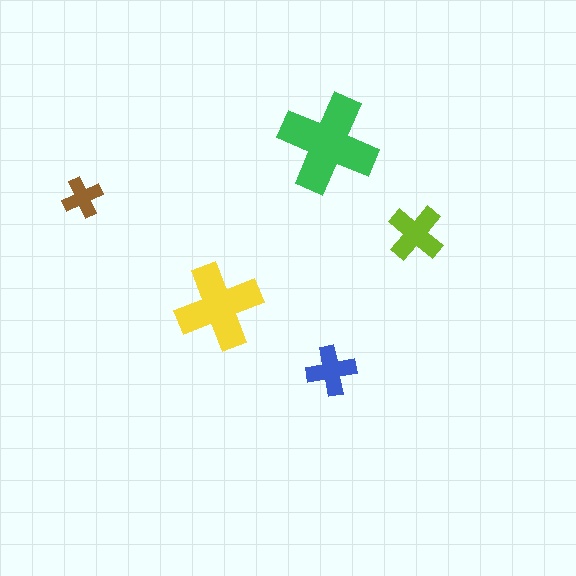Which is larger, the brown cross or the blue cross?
The blue one.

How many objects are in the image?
There are 5 objects in the image.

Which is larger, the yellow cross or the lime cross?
The yellow one.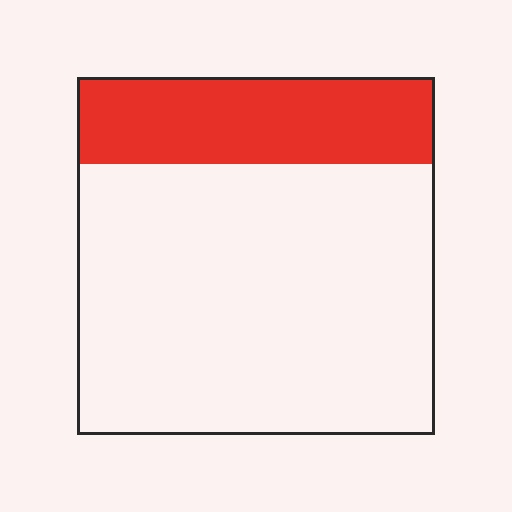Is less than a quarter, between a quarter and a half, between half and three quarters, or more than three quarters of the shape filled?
Less than a quarter.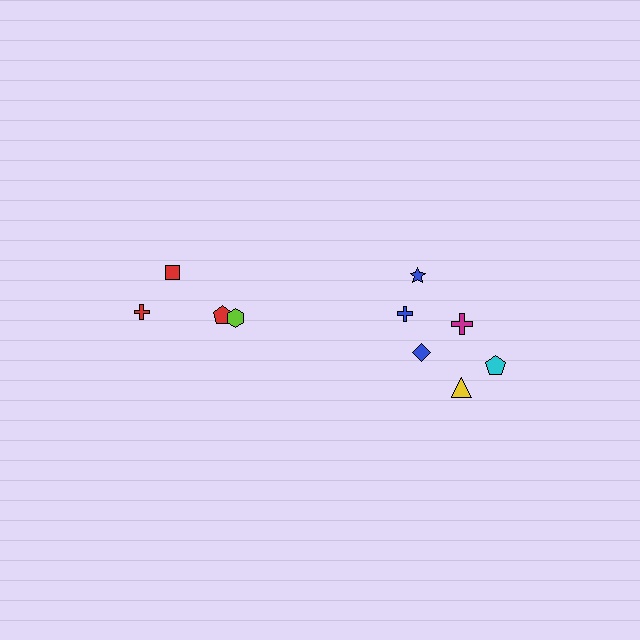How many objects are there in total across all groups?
There are 10 objects.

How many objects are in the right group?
There are 6 objects.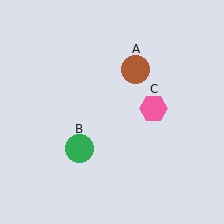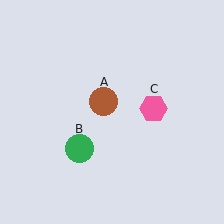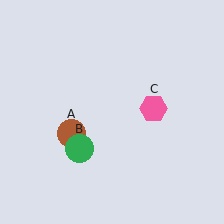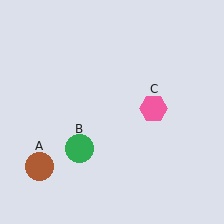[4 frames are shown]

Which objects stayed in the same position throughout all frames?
Green circle (object B) and pink hexagon (object C) remained stationary.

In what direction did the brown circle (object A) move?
The brown circle (object A) moved down and to the left.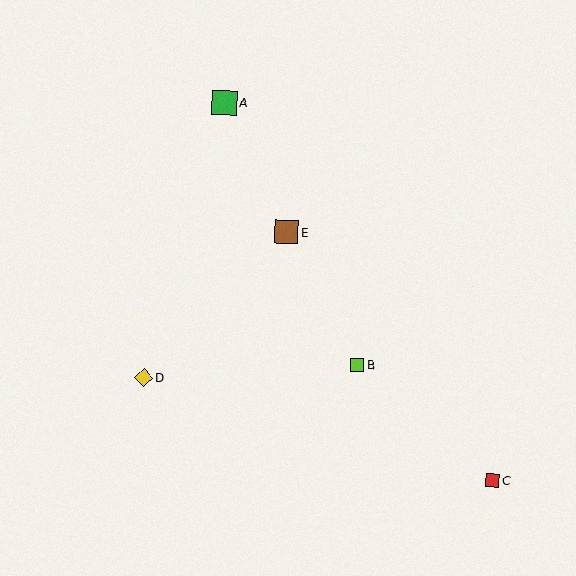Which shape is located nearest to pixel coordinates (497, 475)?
The red square (labeled C) at (493, 480) is nearest to that location.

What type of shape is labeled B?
Shape B is a lime square.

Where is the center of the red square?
The center of the red square is at (493, 480).